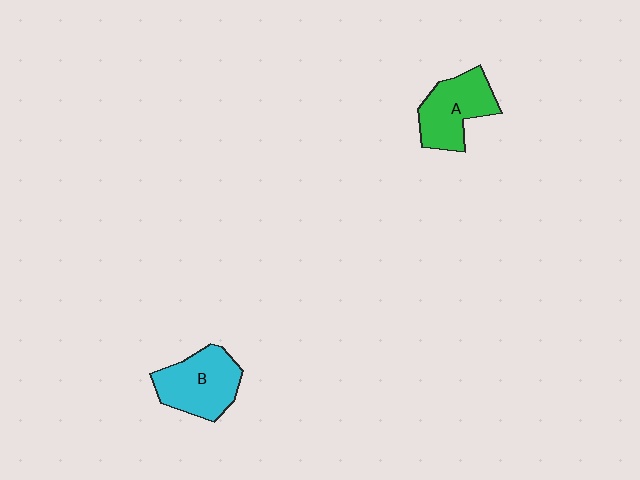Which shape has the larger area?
Shape B (cyan).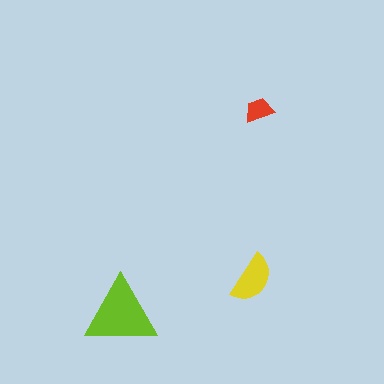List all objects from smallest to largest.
The red trapezoid, the yellow semicircle, the lime triangle.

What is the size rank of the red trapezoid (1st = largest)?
3rd.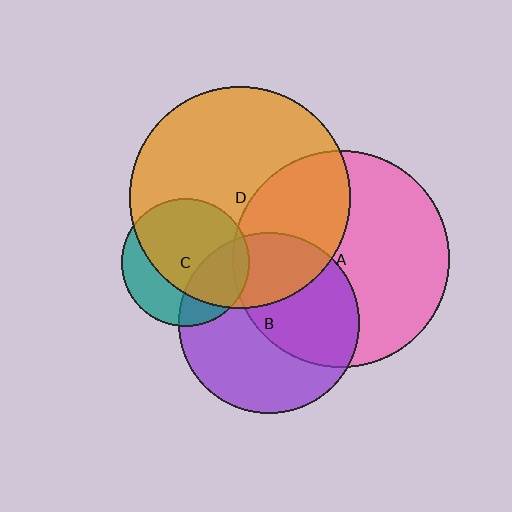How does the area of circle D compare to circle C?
Approximately 3.0 times.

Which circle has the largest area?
Circle D (orange).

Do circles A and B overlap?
Yes.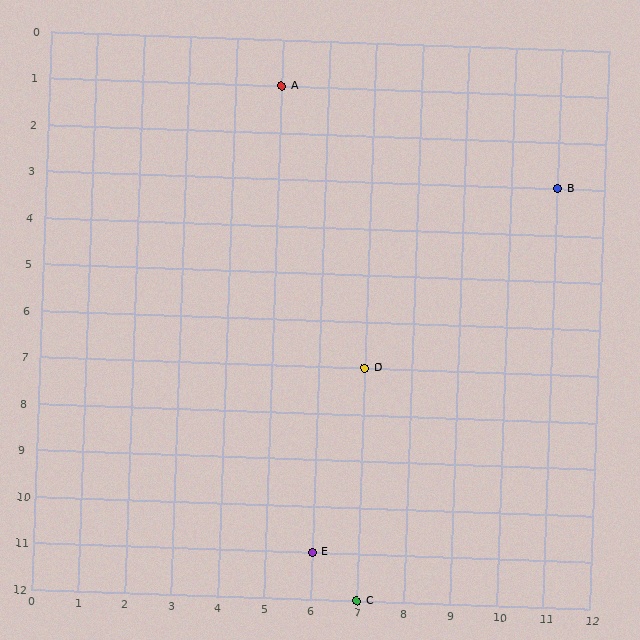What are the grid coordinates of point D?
Point D is at grid coordinates (7, 7).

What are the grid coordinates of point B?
Point B is at grid coordinates (11, 3).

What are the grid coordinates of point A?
Point A is at grid coordinates (5, 1).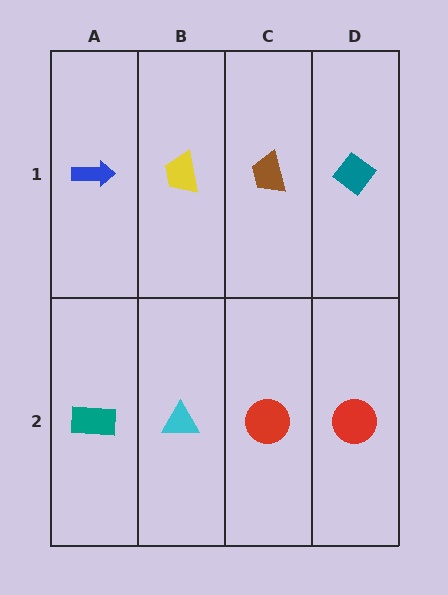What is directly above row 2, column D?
A teal diamond.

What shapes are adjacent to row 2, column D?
A teal diamond (row 1, column D), a red circle (row 2, column C).